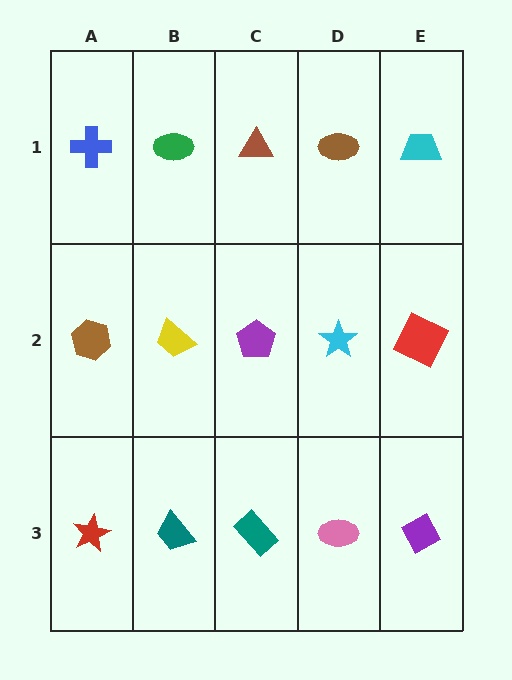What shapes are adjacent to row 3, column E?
A red square (row 2, column E), a pink ellipse (row 3, column D).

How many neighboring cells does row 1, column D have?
3.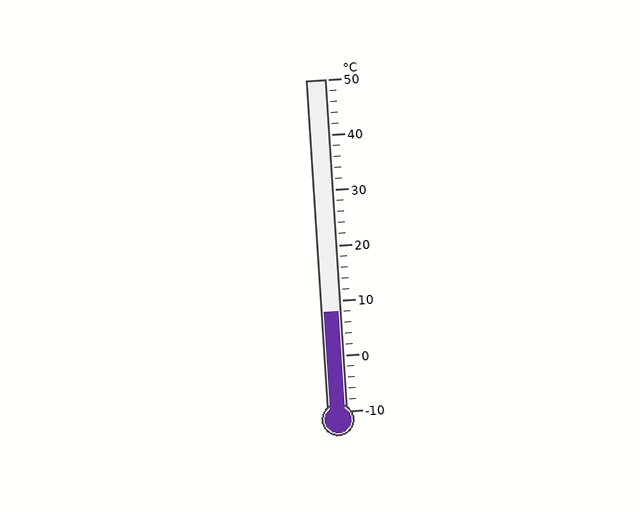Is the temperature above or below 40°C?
The temperature is below 40°C.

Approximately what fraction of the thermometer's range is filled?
The thermometer is filled to approximately 30% of its range.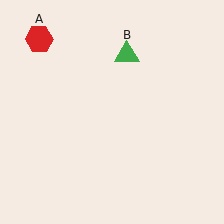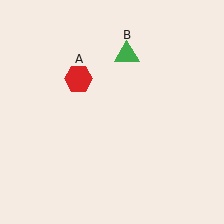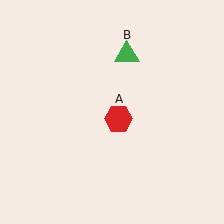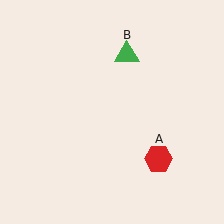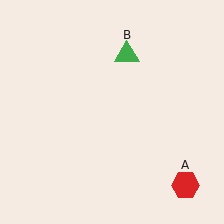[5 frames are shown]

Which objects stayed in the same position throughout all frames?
Green triangle (object B) remained stationary.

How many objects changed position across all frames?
1 object changed position: red hexagon (object A).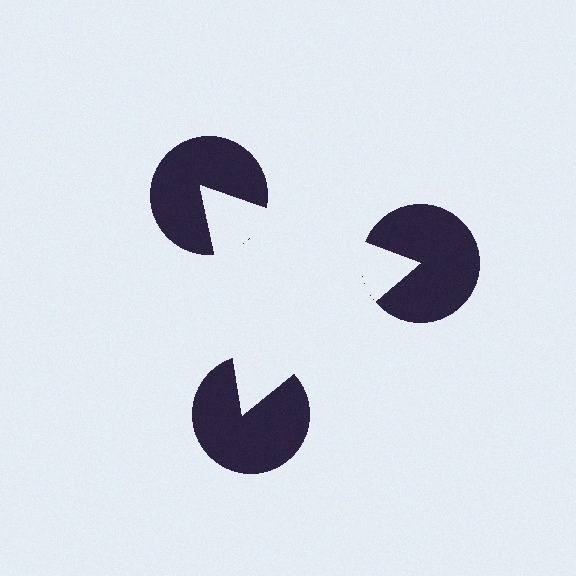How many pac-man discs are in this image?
There are 3 — one at each vertex of the illusory triangle.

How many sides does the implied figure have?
3 sides.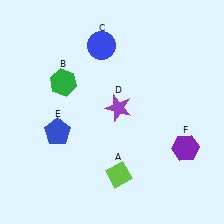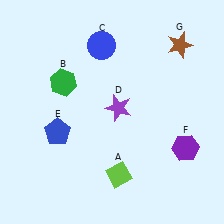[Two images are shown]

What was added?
A brown star (G) was added in Image 2.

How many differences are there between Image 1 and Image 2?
There is 1 difference between the two images.